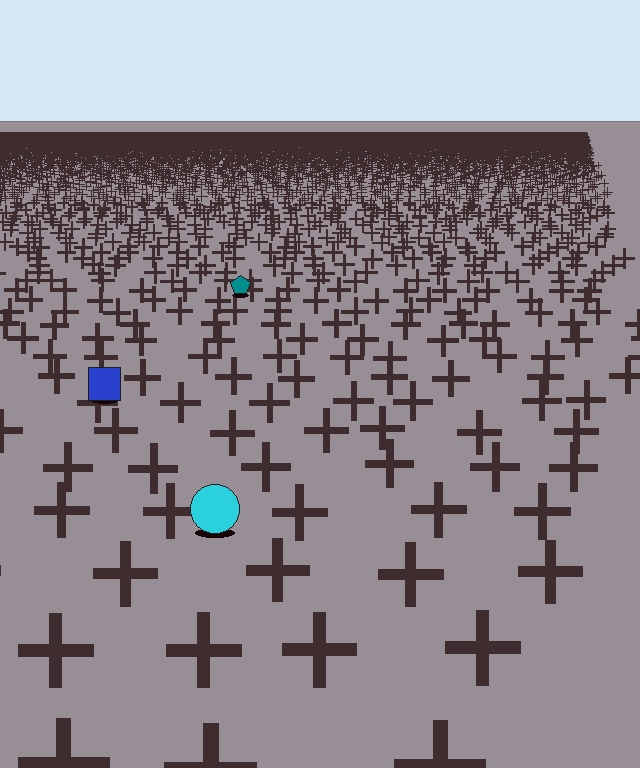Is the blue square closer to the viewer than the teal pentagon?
Yes. The blue square is closer — you can tell from the texture gradient: the ground texture is coarser near it.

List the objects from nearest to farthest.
From nearest to farthest: the cyan circle, the blue square, the teal pentagon.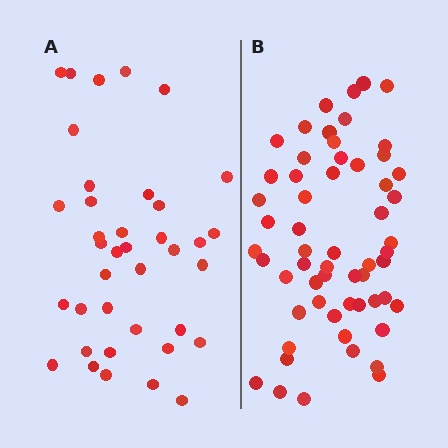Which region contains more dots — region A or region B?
Region B (the right region) has more dots.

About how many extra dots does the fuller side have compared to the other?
Region B has approximately 20 more dots than region A.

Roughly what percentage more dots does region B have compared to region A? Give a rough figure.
About 55% more.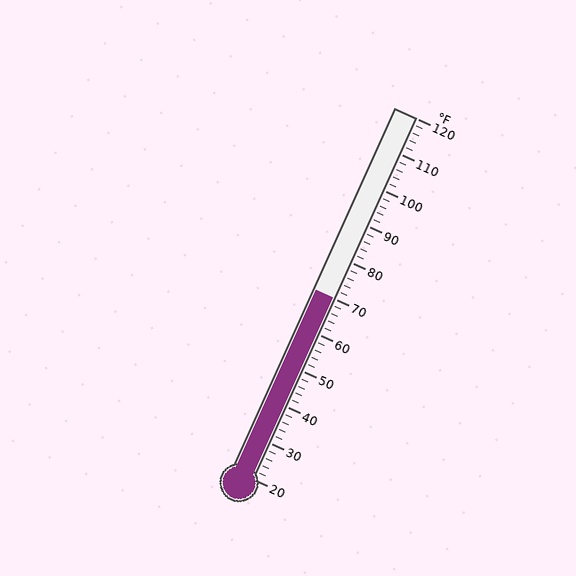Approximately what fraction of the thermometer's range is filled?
The thermometer is filled to approximately 50% of its range.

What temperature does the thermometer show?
The thermometer shows approximately 70°F.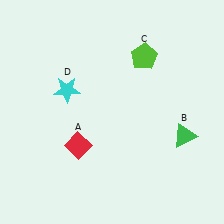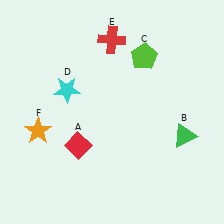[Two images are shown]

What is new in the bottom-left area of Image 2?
An orange star (F) was added in the bottom-left area of Image 2.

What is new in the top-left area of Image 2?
A red cross (E) was added in the top-left area of Image 2.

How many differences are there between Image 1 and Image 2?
There are 2 differences between the two images.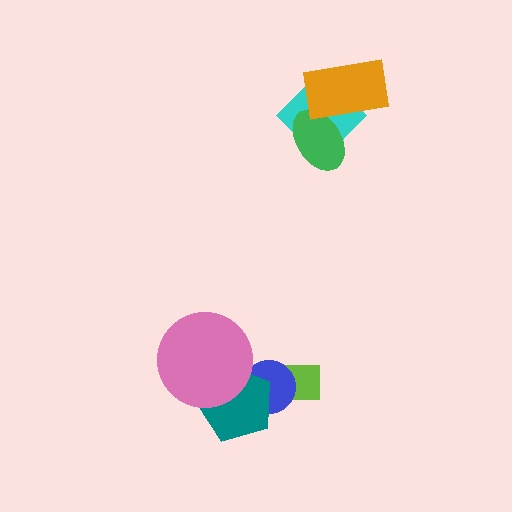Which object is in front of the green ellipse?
The orange rectangle is in front of the green ellipse.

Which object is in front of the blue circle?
The teal pentagon is in front of the blue circle.